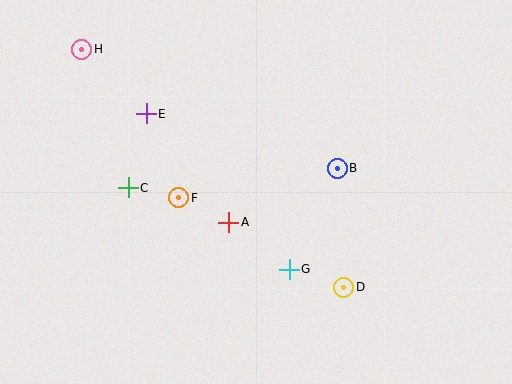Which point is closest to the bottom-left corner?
Point C is closest to the bottom-left corner.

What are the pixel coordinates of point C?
Point C is at (128, 188).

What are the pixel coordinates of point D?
Point D is at (344, 287).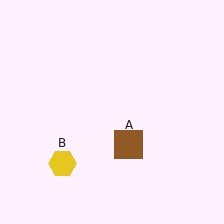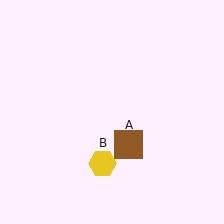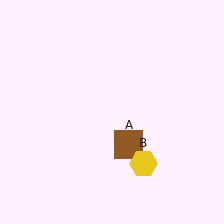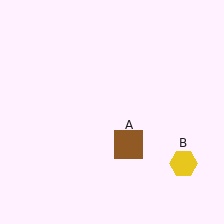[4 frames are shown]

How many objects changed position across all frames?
1 object changed position: yellow hexagon (object B).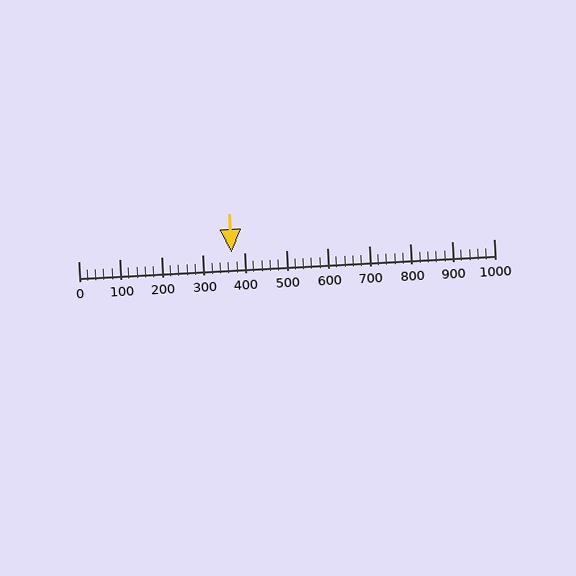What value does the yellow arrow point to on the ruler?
The yellow arrow points to approximately 369.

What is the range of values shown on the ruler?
The ruler shows values from 0 to 1000.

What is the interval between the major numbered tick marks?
The major tick marks are spaced 100 units apart.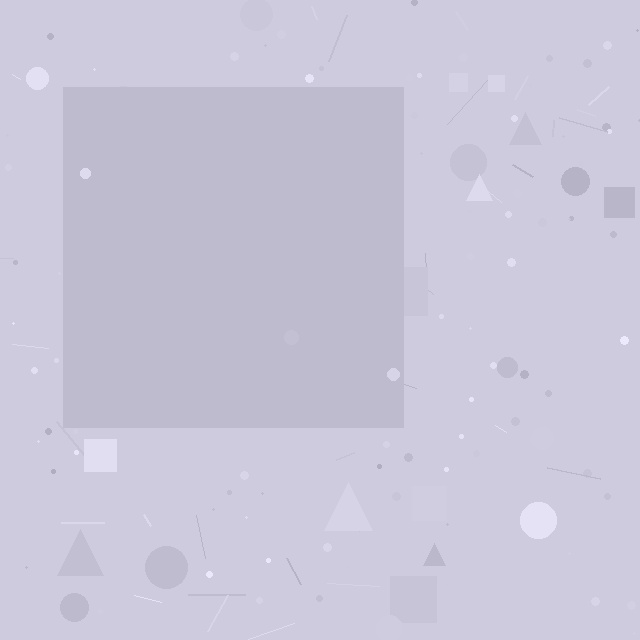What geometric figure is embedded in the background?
A square is embedded in the background.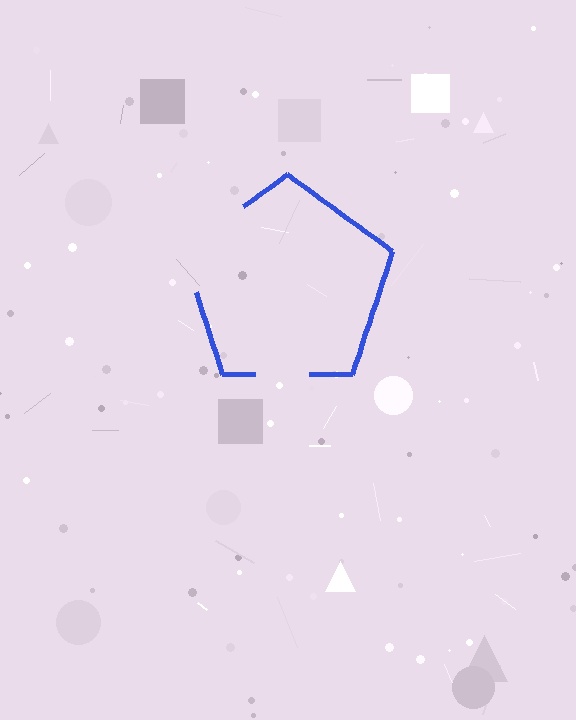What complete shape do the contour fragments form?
The contour fragments form a pentagon.